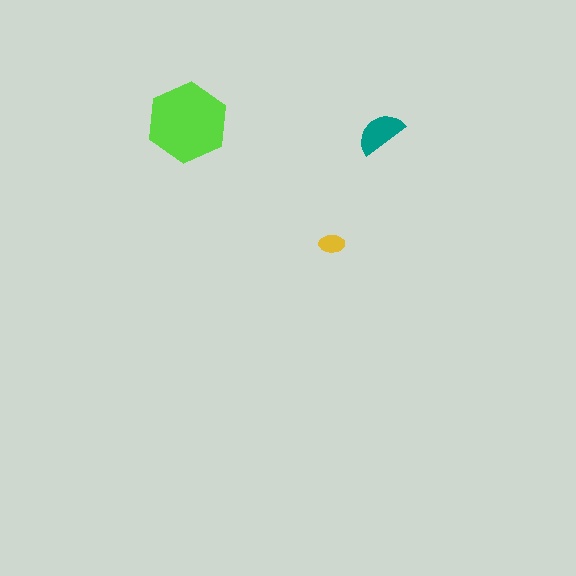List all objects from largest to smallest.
The lime hexagon, the teal semicircle, the yellow ellipse.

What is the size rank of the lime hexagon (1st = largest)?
1st.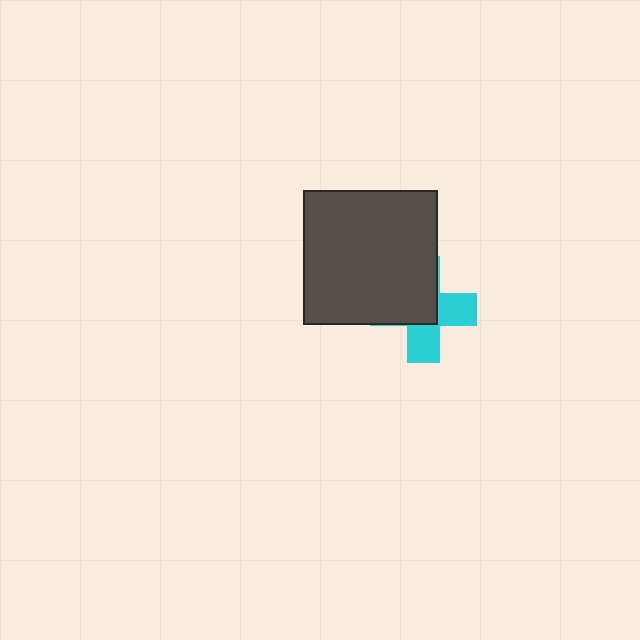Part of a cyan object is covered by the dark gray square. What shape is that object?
It is a cross.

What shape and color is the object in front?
The object in front is a dark gray square.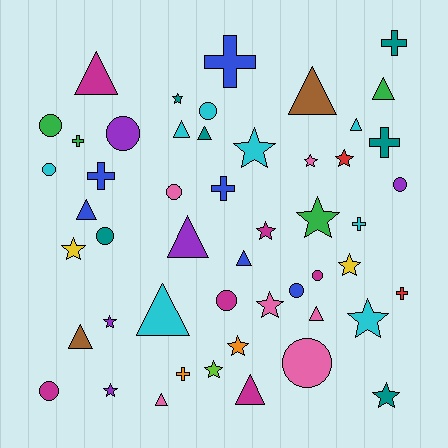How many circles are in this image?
There are 12 circles.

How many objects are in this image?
There are 50 objects.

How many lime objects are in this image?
There is 1 lime object.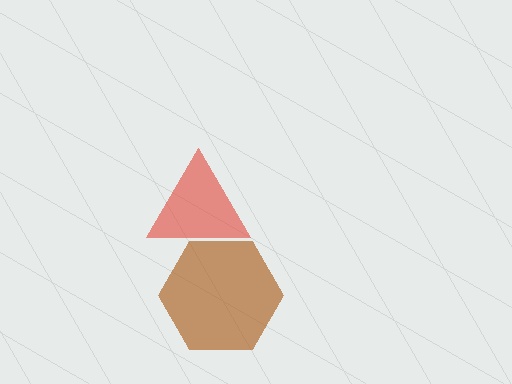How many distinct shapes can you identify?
There are 2 distinct shapes: a red triangle, a brown hexagon.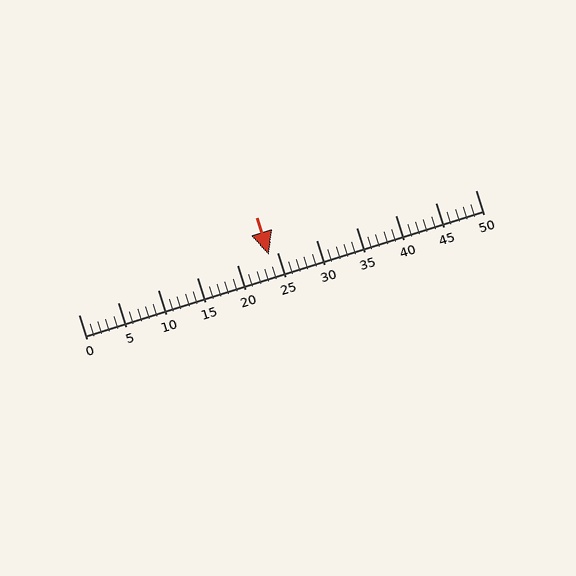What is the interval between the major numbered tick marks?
The major tick marks are spaced 5 units apart.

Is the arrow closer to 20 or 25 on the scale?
The arrow is closer to 25.